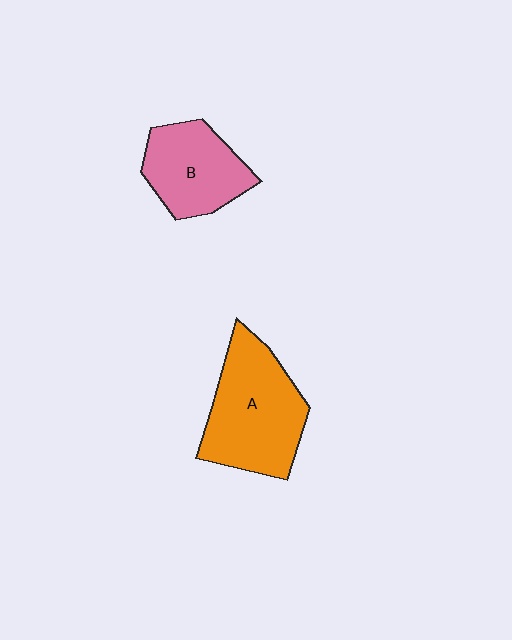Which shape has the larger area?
Shape A (orange).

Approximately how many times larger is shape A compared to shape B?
Approximately 1.4 times.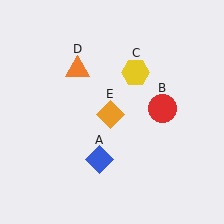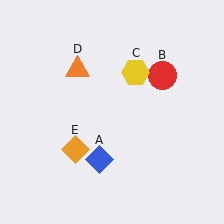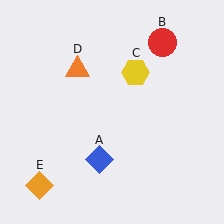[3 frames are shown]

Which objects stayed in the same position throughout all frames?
Blue diamond (object A) and yellow hexagon (object C) and orange triangle (object D) remained stationary.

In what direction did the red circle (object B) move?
The red circle (object B) moved up.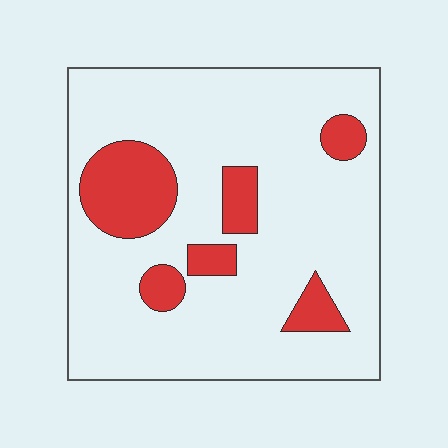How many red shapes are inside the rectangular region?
6.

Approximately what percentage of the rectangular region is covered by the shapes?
Approximately 20%.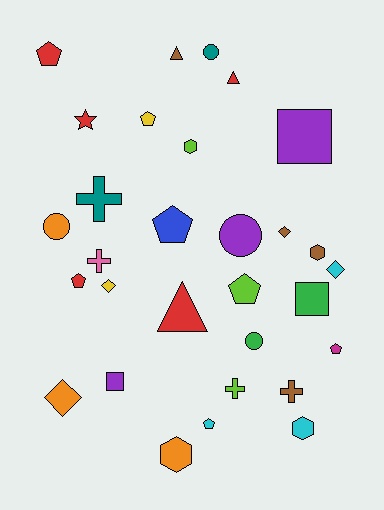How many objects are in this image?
There are 30 objects.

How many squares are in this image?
There are 3 squares.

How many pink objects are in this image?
There is 1 pink object.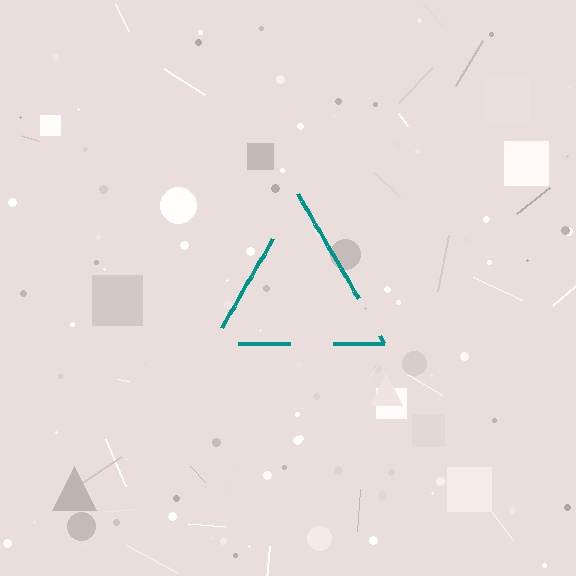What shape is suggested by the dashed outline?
The dashed outline suggests a triangle.